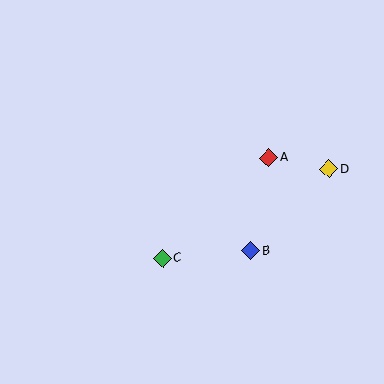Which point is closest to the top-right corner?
Point D is closest to the top-right corner.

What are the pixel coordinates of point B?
Point B is at (251, 251).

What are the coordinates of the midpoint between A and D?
The midpoint between A and D is at (299, 163).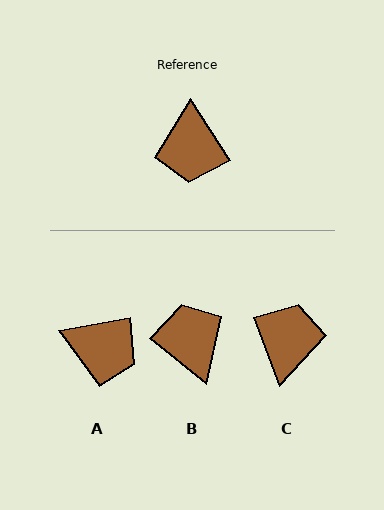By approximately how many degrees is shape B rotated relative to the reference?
Approximately 161 degrees clockwise.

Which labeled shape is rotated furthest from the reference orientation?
C, about 169 degrees away.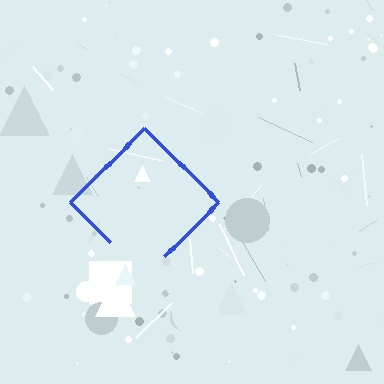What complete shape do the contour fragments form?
The contour fragments form a diamond.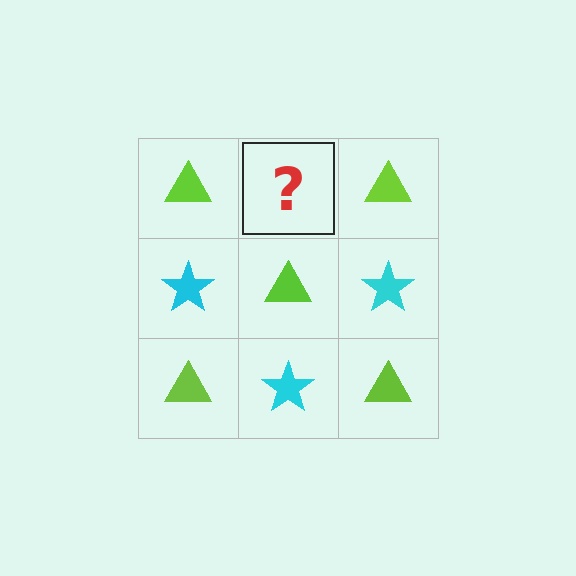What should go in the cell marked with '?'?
The missing cell should contain a cyan star.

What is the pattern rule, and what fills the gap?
The rule is that it alternates lime triangle and cyan star in a checkerboard pattern. The gap should be filled with a cyan star.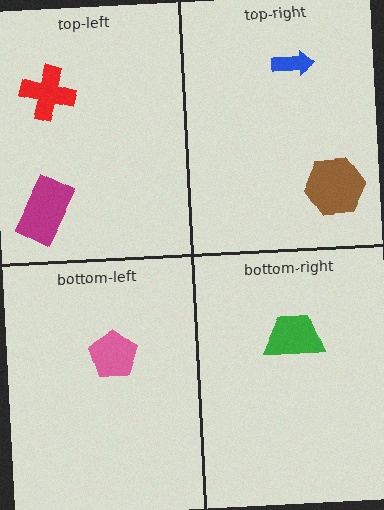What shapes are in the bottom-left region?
The pink pentagon.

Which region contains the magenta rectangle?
The top-left region.